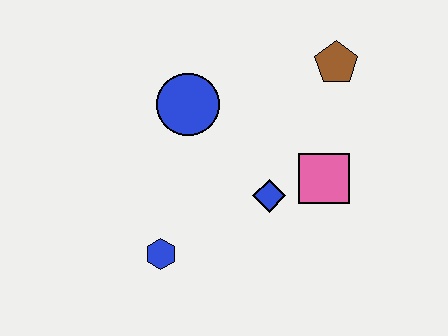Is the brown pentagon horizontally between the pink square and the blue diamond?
No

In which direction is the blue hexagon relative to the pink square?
The blue hexagon is to the left of the pink square.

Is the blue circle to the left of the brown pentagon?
Yes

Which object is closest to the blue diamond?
The pink square is closest to the blue diamond.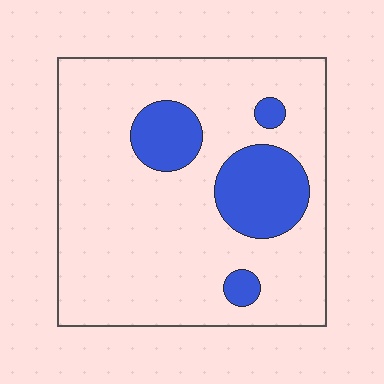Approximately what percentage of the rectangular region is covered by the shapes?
Approximately 20%.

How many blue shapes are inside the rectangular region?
4.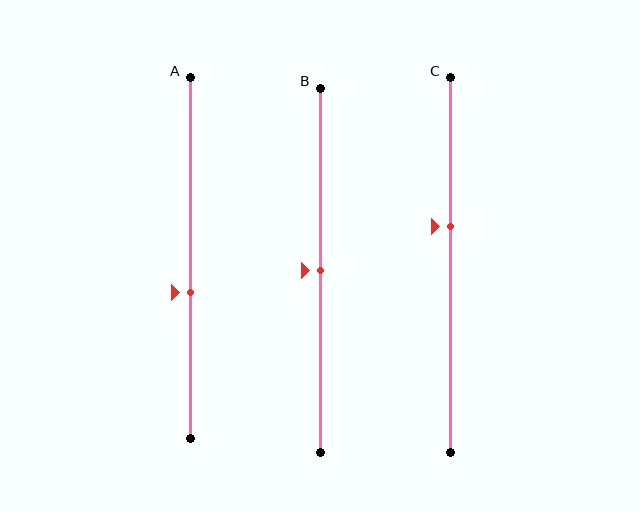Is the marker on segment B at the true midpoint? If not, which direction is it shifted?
Yes, the marker on segment B is at the true midpoint.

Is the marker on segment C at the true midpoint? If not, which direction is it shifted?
No, the marker on segment C is shifted upward by about 10% of the segment length.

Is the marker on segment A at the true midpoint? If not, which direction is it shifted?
No, the marker on segment A is shifted downward by about 9% of the segment length.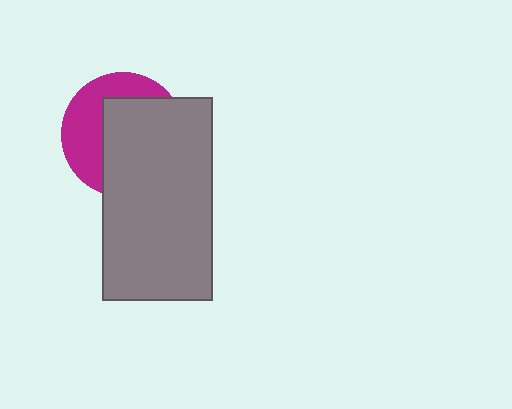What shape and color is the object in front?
The object in front is a gray rectangle.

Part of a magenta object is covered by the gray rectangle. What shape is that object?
It is a circle.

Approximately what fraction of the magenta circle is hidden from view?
Roughly 60% of the magenta circle is hidden behind the gray rectangle.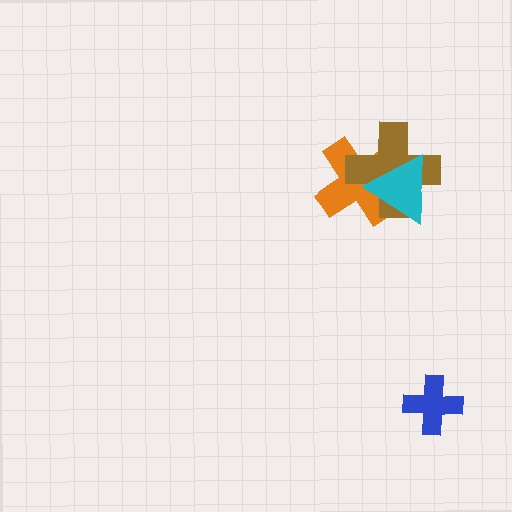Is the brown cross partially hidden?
Yes, it is partially covered by another shape.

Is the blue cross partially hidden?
No, no other shape covers it.